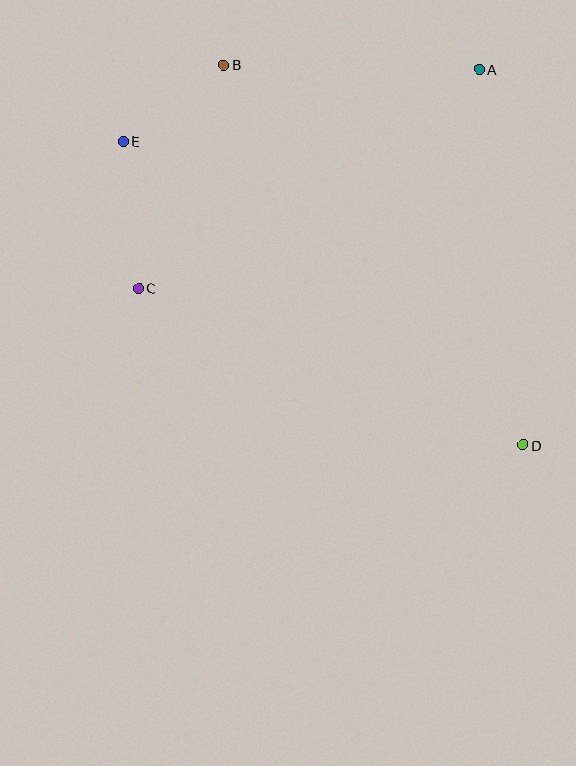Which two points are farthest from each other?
Points D and E are farthest from each other.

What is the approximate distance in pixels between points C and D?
The distance between C and D is approximately 415 pixels.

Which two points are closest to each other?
Points B and E are closest to each other.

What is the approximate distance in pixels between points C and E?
The distance between C and E is approximately 148 pixels.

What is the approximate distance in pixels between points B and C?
The distance between B and C is approximately 239 pixels.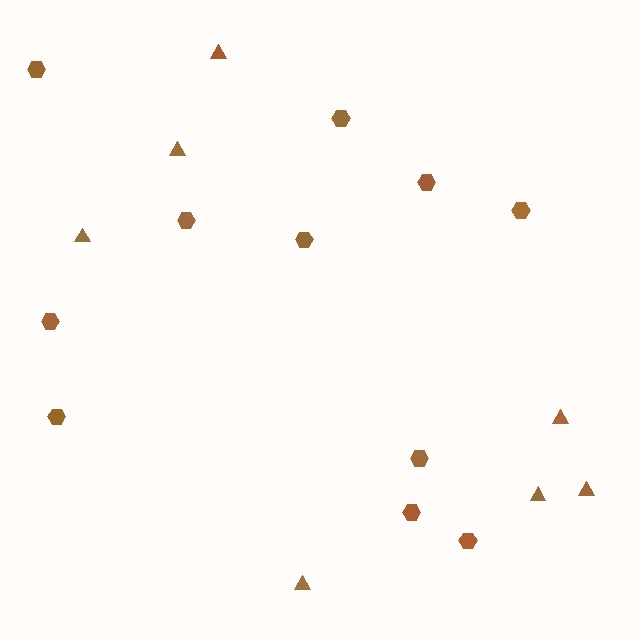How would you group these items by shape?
There are 2 groups: one group of triangles (7) and one group of hexagons (11).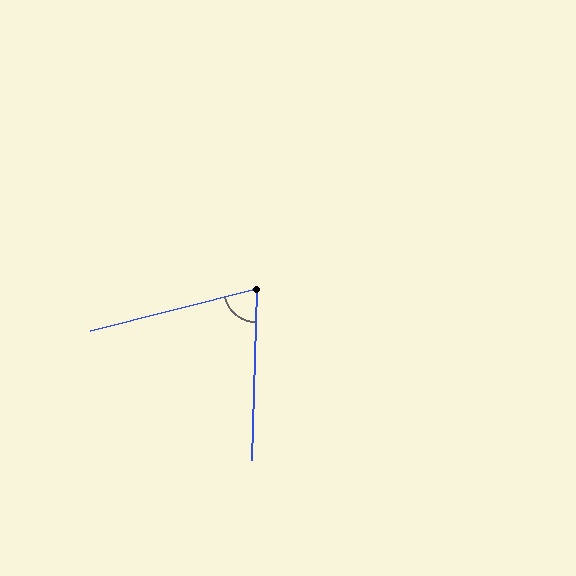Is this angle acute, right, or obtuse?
It is acute.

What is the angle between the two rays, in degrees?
Approximately 74 degrees.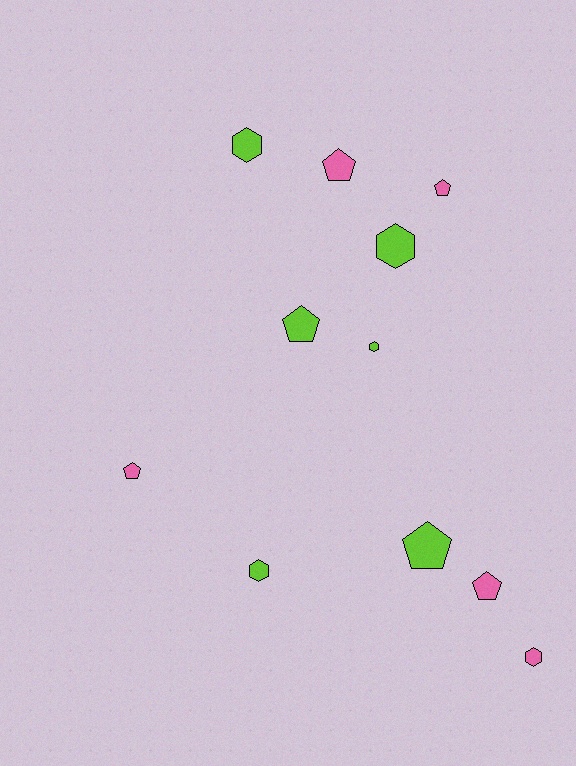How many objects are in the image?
There are 11 objects.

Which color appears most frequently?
Lime, with 6 objects.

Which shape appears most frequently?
Pentagon, with 6 objects.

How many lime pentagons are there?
There are 2 lime pentagons.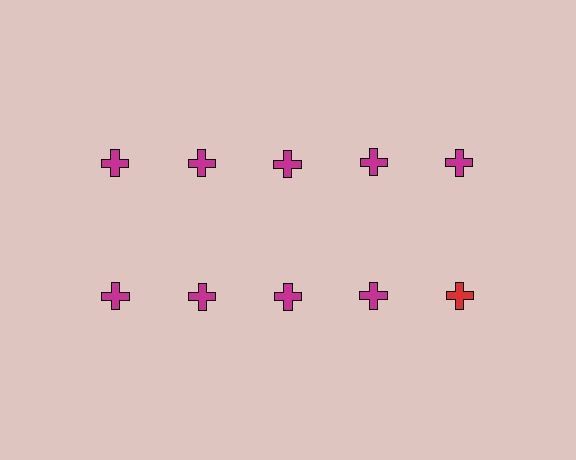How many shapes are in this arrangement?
There are 10 shapes arranged in a grid pattern.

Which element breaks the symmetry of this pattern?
The red cross in the second row, rightmost column breaks the symmetry. All other shapes are magenta crosses.